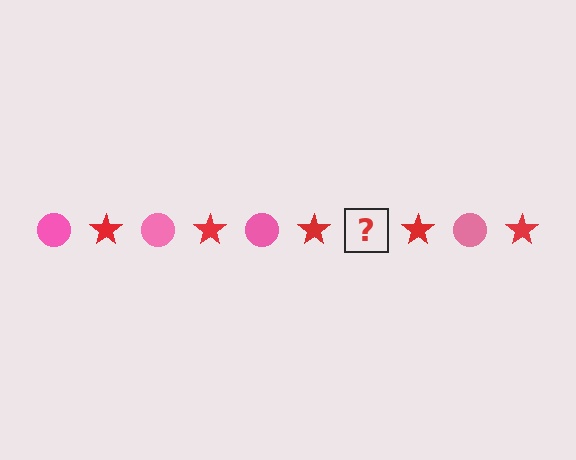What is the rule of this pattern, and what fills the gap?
The rule is that the pattern alternates between pink circle and red star. The gap should be filled with a pink circle.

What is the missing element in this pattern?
The missing element is a pink circle.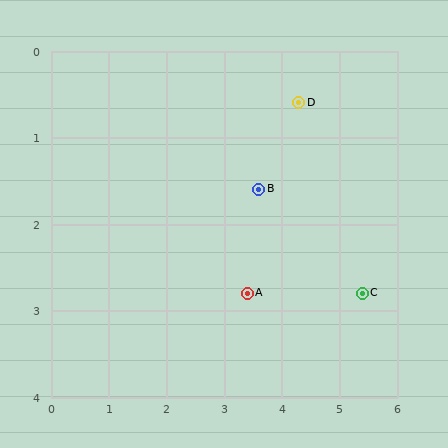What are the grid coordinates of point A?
Point A is at approximately (3.4, 2.8).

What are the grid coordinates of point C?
Point C is at approximately (5.4, 2.8).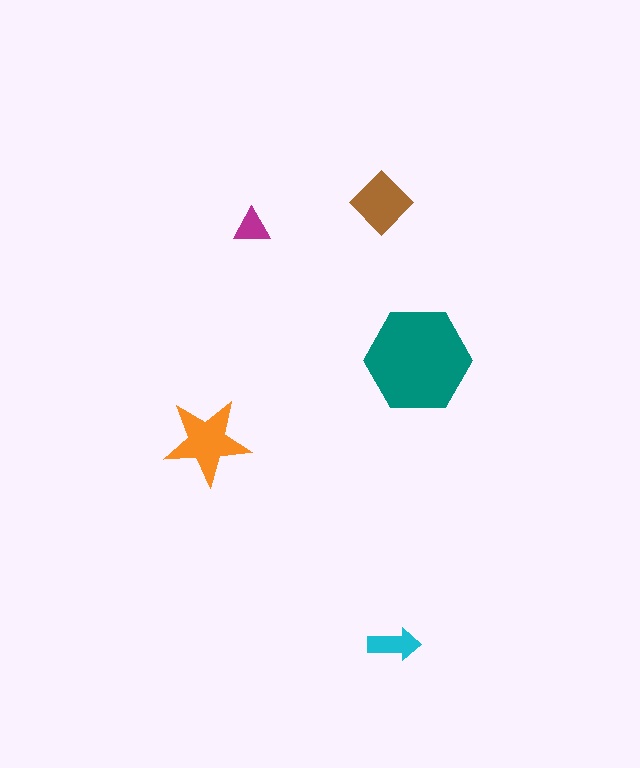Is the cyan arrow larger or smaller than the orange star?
Smaller.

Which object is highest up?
The brown diamond is topmost.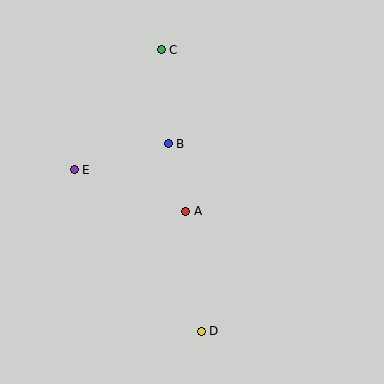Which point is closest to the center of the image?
Point A at (186, 211) is closest to the center.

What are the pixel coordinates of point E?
Point E is at (74, 170).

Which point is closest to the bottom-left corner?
Point D is closest to the bottom-left corner.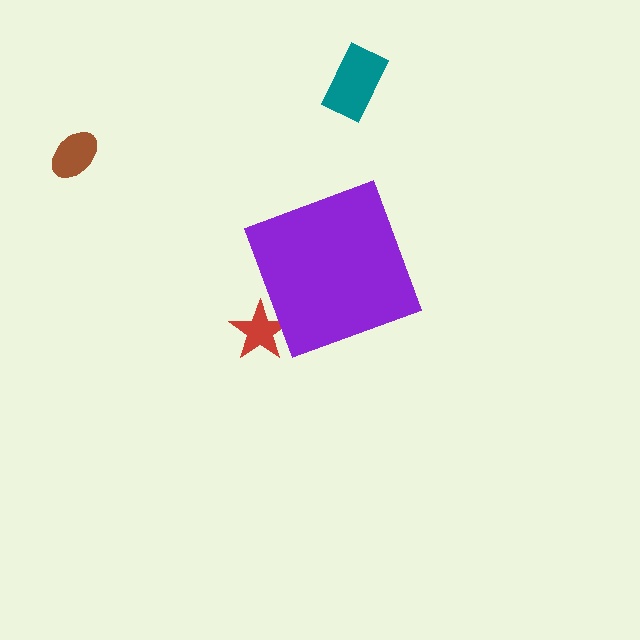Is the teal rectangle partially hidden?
No, the teal rectangle is fully visible.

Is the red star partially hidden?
Yes, the red star is partially hidden behind the purple diamond.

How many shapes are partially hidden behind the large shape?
1 shape is partially hidden.